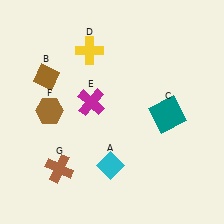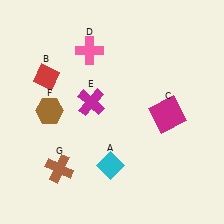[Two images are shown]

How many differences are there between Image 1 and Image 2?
There are 3 differences between the two images.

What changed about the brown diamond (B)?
In Image 1, B is brown. In Image 2, it changed to red.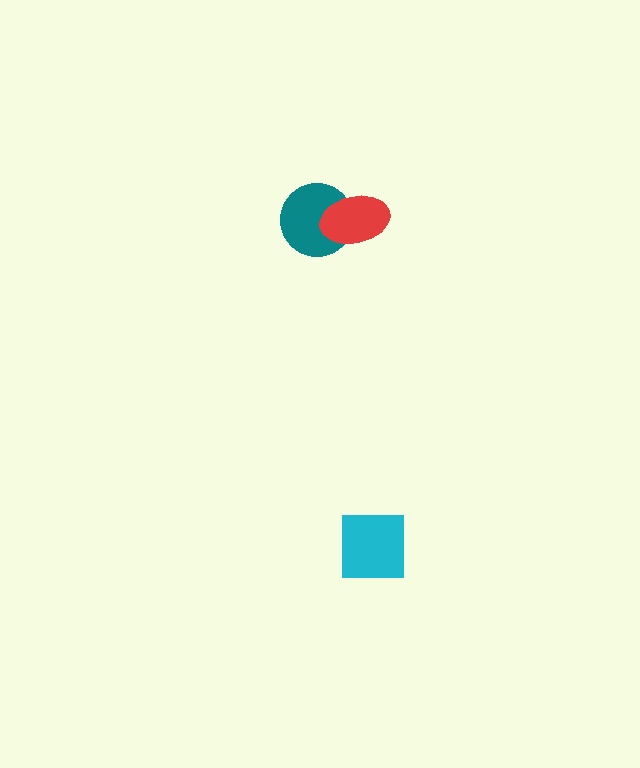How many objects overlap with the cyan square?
0 objects overlap with the cyan square.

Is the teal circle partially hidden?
Yes, it is partially covered by another shape.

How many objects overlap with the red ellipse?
1 object overlaps with the red ellipse.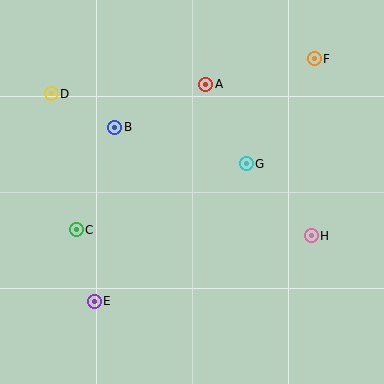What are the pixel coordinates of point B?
Point B is at (115, 127).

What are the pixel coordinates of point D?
Point D is at (51, 94).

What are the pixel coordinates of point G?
Point G is at (246, 164).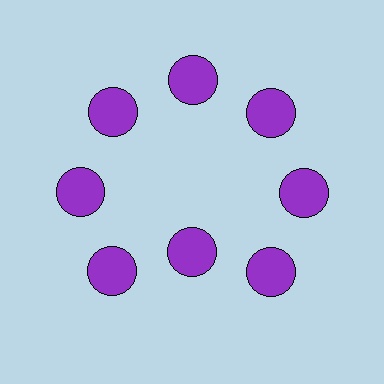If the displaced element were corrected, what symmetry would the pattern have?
It would have 8-fold rotational symmetry — the pattern would map onto itself every 45 degrees.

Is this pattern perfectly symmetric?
No. The 8 purple circles are arranged in a ring, but one element near the 6 o'clock position is pulled inward toward the center, breaking the 8-fold rotational symmetry.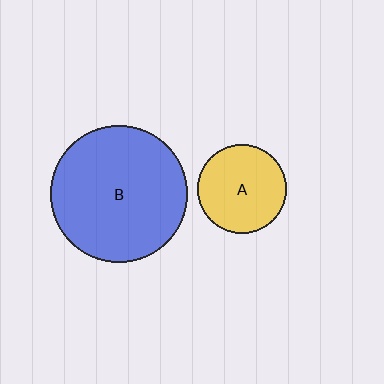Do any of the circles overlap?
No, none of the circles overlap.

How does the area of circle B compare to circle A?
Approximately 2.3 times.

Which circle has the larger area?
Circle B (blue).